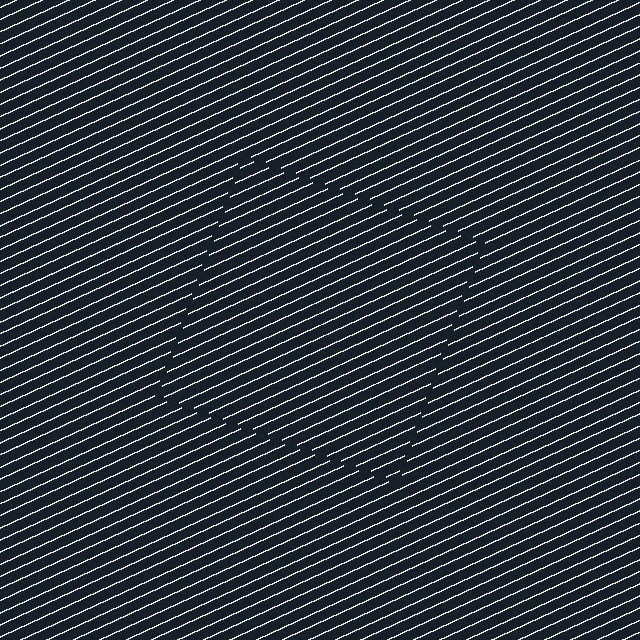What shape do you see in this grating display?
An illusory square. The interior of the shape contains the same grating, shifted by half a period — the contour is defined by the phase discontinuity where line-ends from the inner and outer gratings abut.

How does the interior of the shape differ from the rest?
The interior of the shape contains the same grating, shifted by half a period — the contour is defined by the phase discontinuity where line-ends from the inner and outer gratings abut.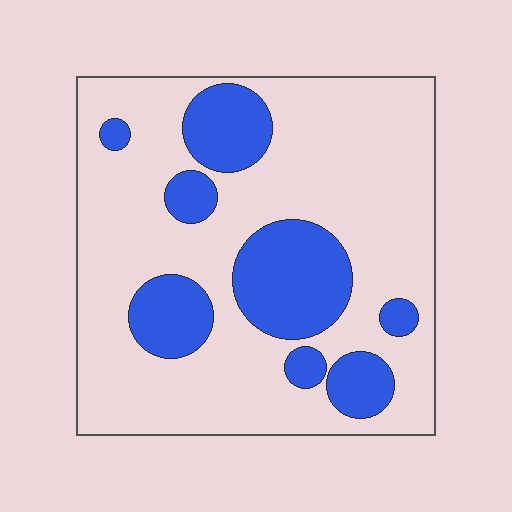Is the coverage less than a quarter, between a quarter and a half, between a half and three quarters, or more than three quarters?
Between a quarter and a half.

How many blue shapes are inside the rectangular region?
8.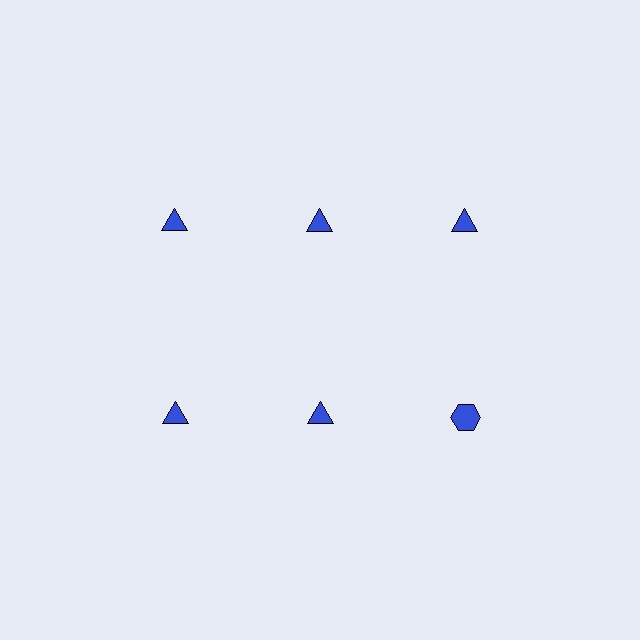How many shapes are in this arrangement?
There are 6 shapes arranged in a grid pattern.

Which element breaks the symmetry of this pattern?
The blue hexagon in the second row, center column breaks the symmetry. All other shapes are blue triangles.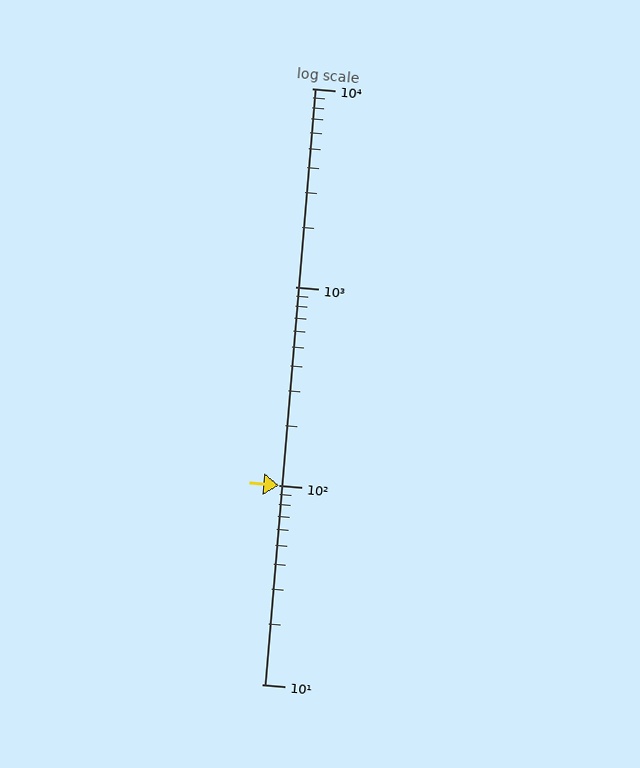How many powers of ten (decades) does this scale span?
The scale spans 3 decades, from 10 to 10000.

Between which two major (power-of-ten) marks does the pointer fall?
The pointer is between 100 and 1000.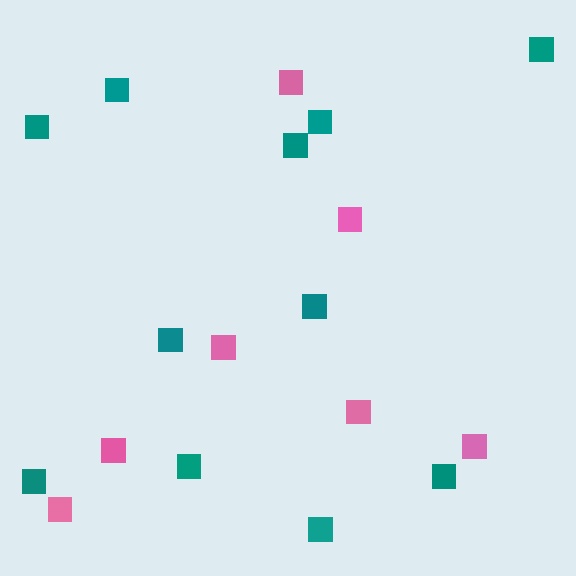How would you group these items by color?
There are 2 groups: one group of pink squares (7) and one group of teal squares (11).